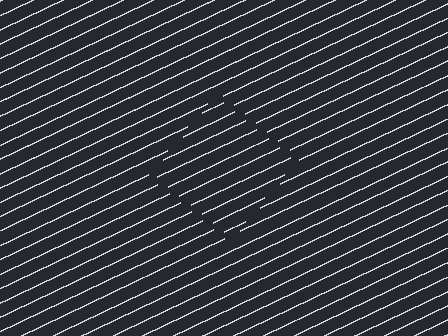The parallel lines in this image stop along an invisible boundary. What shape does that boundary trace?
An illusory square. The interior of the shape contains the same grating, shifted by half a period — the contour is defined by the phase discontinuity where line-ends from the inner and outer gratings abut.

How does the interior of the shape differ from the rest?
The interior of the shape contains the same grating, shifted by half a period — the contour is defined by the phase discontinuity where line-ends from the inner and outer gratings abut.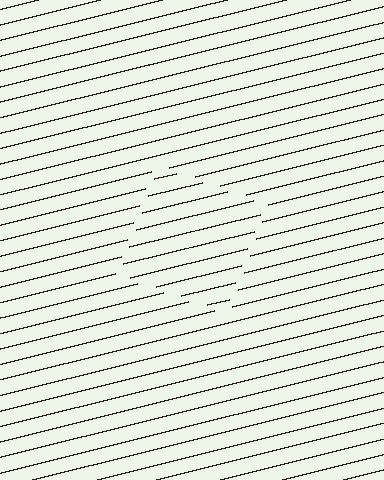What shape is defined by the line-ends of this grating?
An illusory square. The interior of the shape contains the same grating, shifted by half a period — the contour is defined by the phase discontinuity where line-ends from the inner and outer gratings abut.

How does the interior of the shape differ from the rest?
The interior of the shape contains the same grating, shifted by half a period — the contour is defined by the phase discontinuity where line-ends from the inner and outer gratings abut.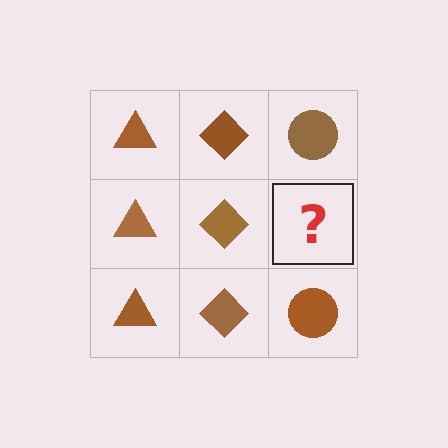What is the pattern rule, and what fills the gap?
The rule is that each column has a consistent shape. The gap should be filled with a brown circle.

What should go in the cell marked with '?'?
The missing cell should contain a brown circle.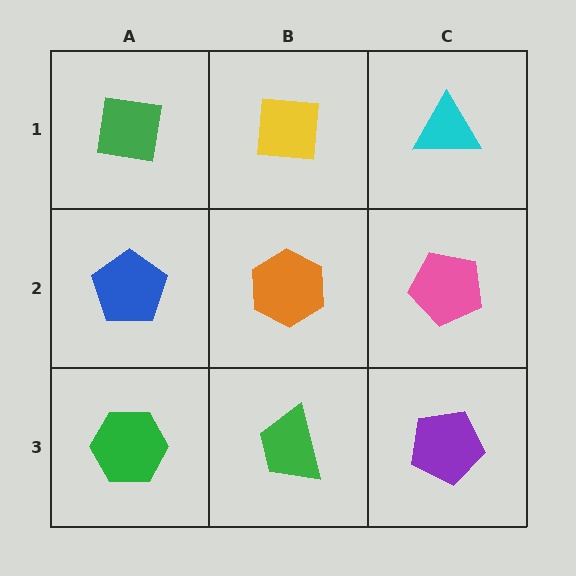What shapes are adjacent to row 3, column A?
A blue pentagon (row 2, column A), a green trapezoid (row 3, column B).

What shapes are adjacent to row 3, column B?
An orange hexagon (row 2, column B), a green hexagon (row 3, column A), a purple pentagon (row 3, column C).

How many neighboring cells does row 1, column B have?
3.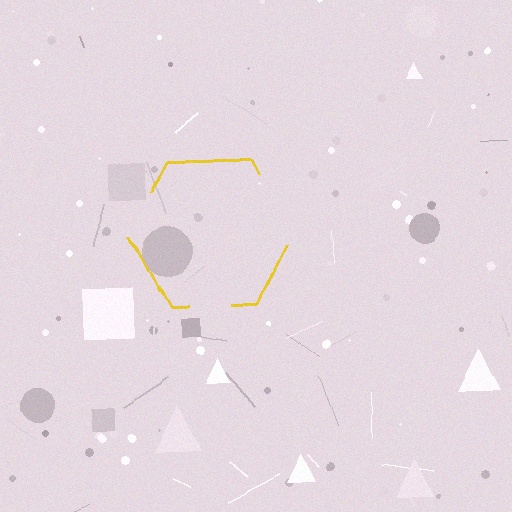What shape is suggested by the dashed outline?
The dashed outline suggests a hexagon.